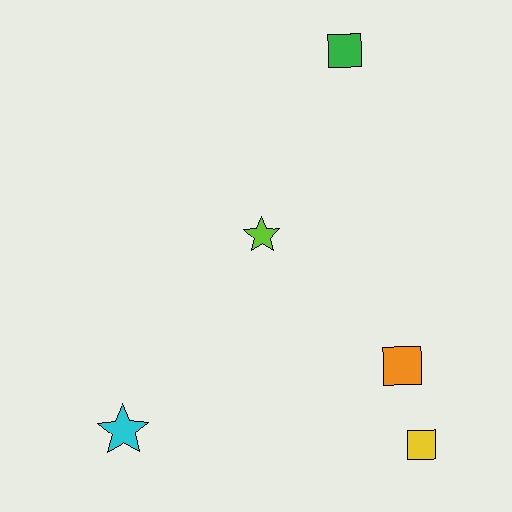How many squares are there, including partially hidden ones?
There are 3 squares.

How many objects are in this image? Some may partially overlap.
There are 5 objects.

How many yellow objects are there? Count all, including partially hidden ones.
There is 1 yellow object.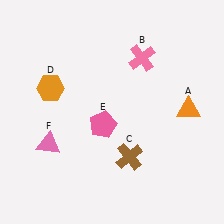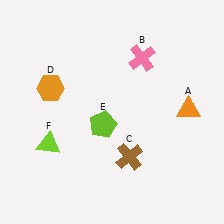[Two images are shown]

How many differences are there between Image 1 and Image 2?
There are 2 differences between the two images.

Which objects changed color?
E changed from pink to lime. F changed from pink to lime.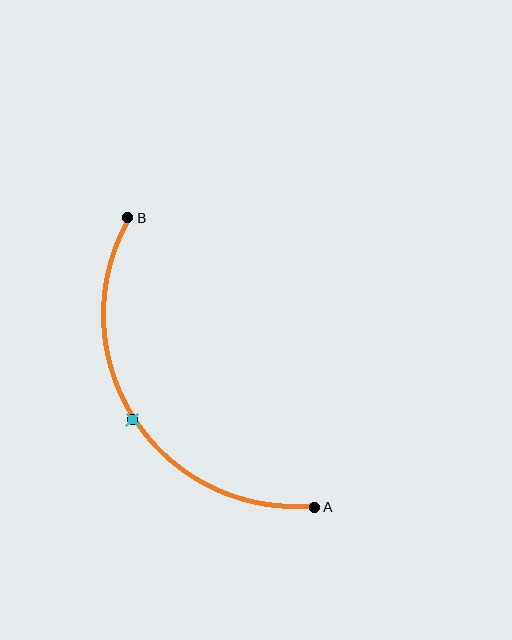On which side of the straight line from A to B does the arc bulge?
The arc bulges to the left of the straight line connecting A and B.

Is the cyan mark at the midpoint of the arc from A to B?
Yes. The cyan mark lies on the arc at equal arc-length from both A and B — it is the arc midpoint.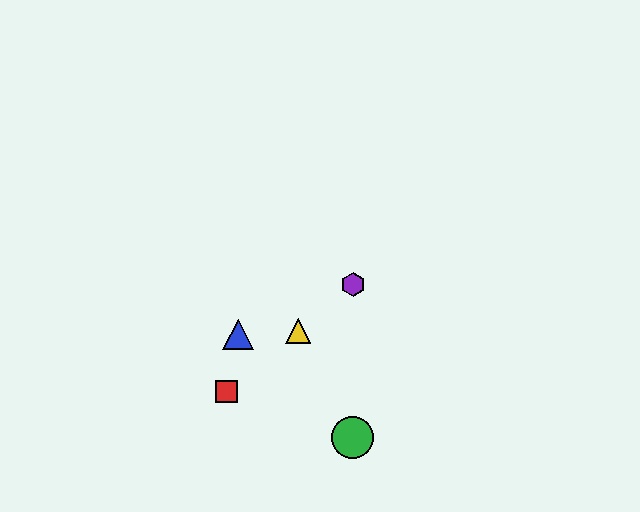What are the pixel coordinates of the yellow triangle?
The yellow triangle is at (298, 331).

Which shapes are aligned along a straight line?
The red square, the yellow triangle, the purple hexagon are aligned along a straight line.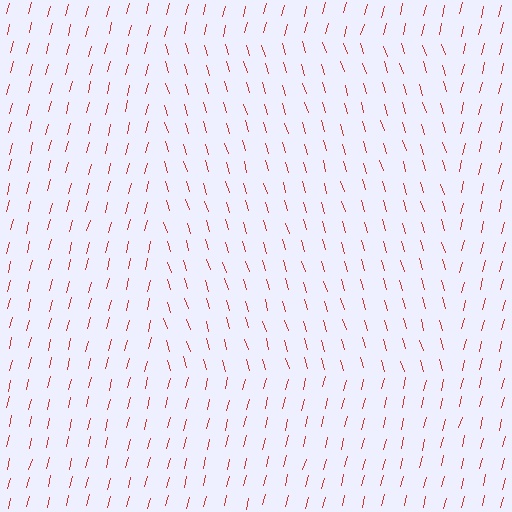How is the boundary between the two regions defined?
The boundary is defined purely by a change in line orientation (approximately 31 degrees difference). All lines are the same color and thickness.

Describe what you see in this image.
The image is filled with small red line segments. A rectangle region in the image has lines oriented differently from the surrounding lines, creating a visible texture boundary.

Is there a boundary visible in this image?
Yes, there is a texture boundary formed by a change in line orientation.